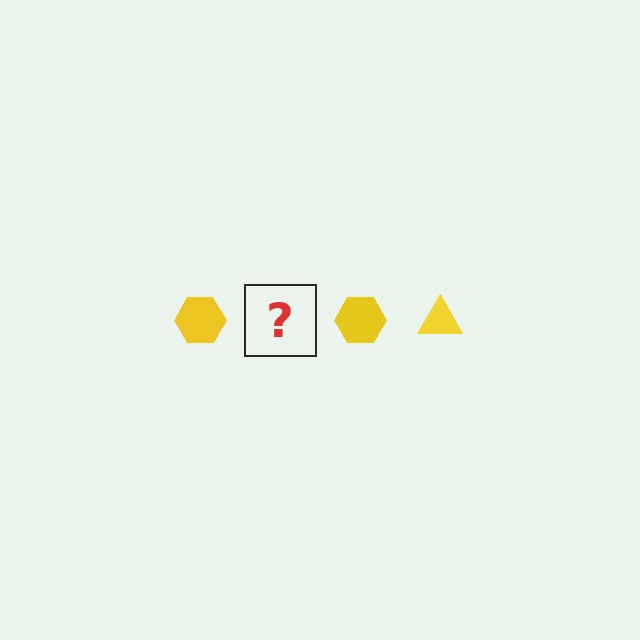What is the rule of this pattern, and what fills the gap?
The rule is that the pattern cycles through hexagon, triangle shapes in yellow. The gap should be filled with a yellow triangle.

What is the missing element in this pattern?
The missing element is a yellow triangle.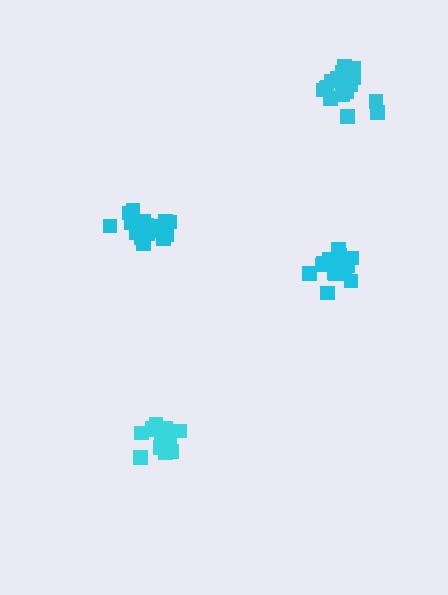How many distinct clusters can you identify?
There are 4 distinct clusters.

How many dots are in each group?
Group 1: 18 dots, Group 2: 18 dots, Group 3: 17 dots, Group 4: 18 dots (71 total).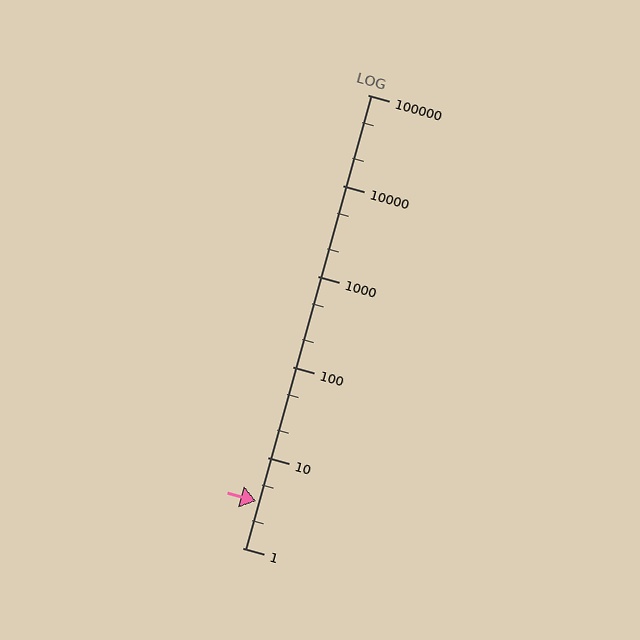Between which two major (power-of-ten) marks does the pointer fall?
The pointer is between 1 and 10.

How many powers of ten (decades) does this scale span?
The scale spans 5 decades, from 1 to 100000.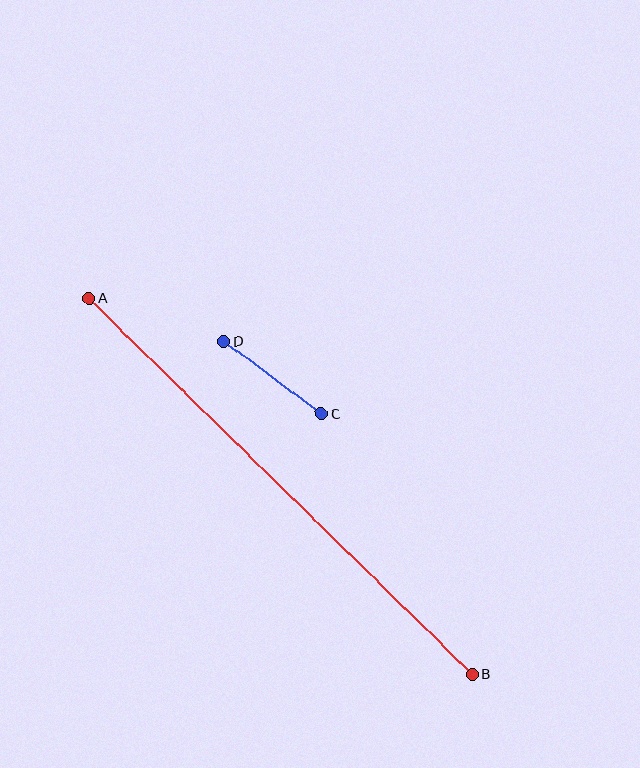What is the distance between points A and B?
The distance is approximately 537 pixels.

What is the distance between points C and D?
The distance is approximately 121 pixels.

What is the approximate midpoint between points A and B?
The midpoint is at approximately (281, 486) pixels.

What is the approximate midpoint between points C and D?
The midpoint is at approximately (273, 377) pixels.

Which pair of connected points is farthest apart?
Points A and B are farthest apart.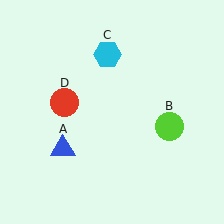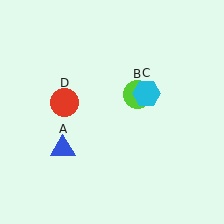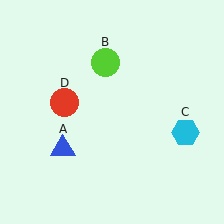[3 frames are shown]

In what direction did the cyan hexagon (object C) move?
The cyan hexagon (object C) moved down and to the right.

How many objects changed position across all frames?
2 objects changed position: lime circle (object B), cyan hexagon (object C).